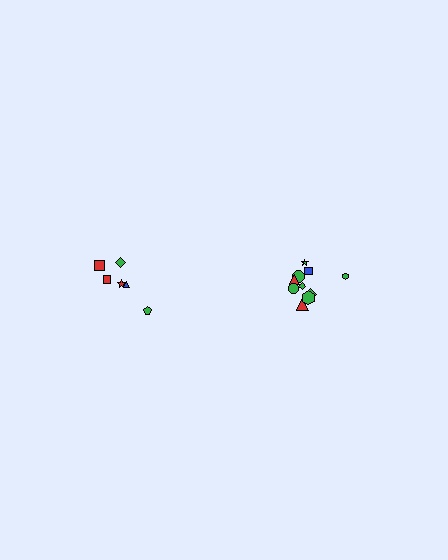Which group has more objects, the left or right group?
The right group.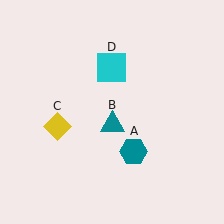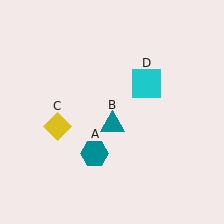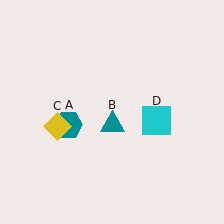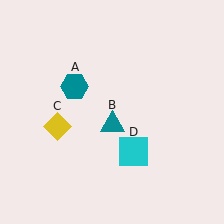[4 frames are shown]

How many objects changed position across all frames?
2 objects changed position: teal hexagon (object A), cyan square (object D).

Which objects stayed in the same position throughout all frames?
Teal triangle (object B) and yellow diamond (object C) remained stationary.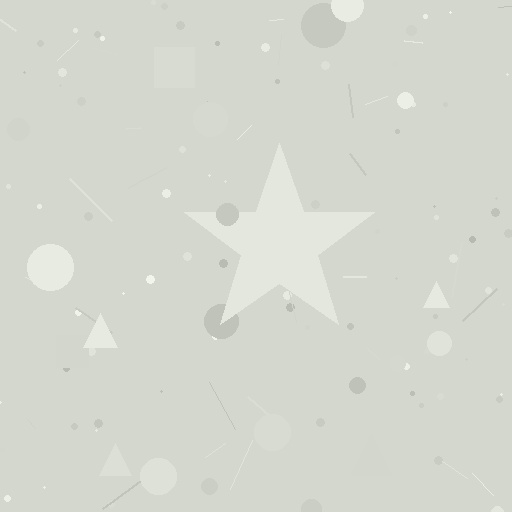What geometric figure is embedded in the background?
A star is embedded in the background.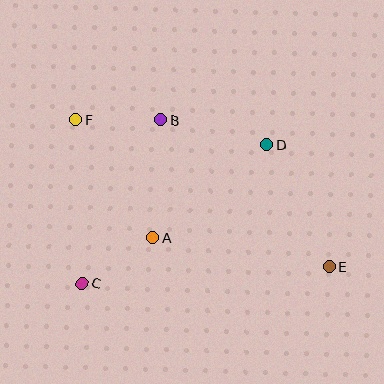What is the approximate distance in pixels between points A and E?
The distance between A and E is approximately 179 pixels.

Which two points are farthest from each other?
Points E and F are farthest from each other.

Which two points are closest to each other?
Points A and C are closest to each other.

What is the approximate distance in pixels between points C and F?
The distance between C and F is approximately 164 pixels.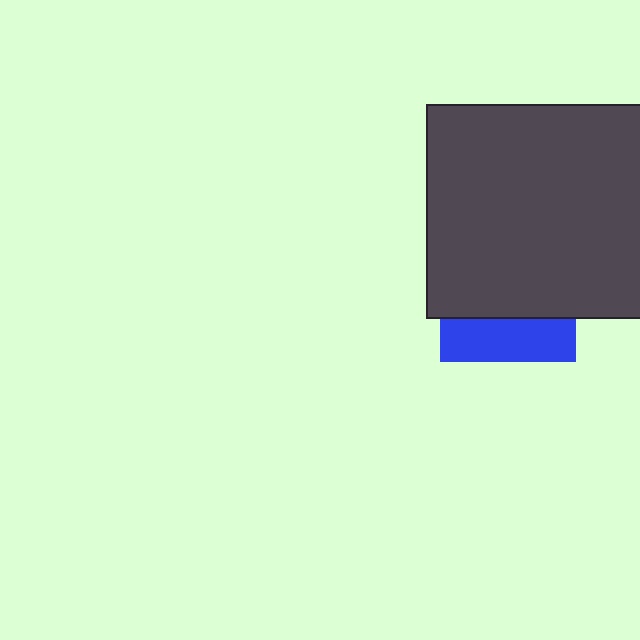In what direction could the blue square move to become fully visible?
The blue square could move down. That would shift it out from behind the dark gray rectangle entirely.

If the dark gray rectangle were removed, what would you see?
You would see the complete blue square.